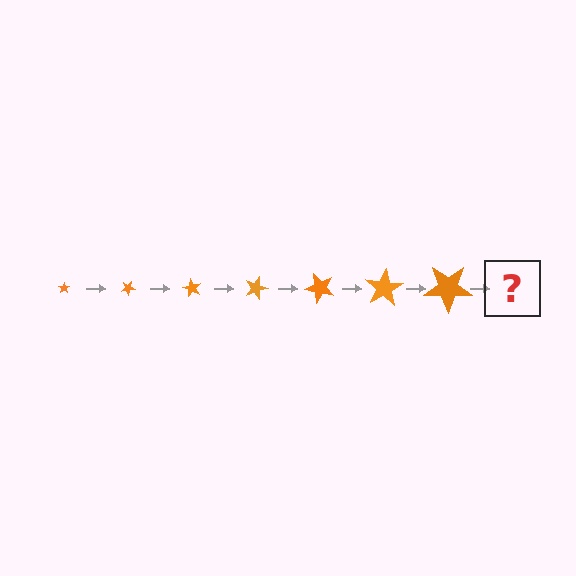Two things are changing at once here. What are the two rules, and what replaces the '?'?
The two rules are that the star grows larger each step and it rotates 30 degrees each step. The '?' should be a star, larger than the previous one and rotated 210 degrees from the start.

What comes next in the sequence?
The next element should be a star, larger than the previous one and rotated 210 degrees from the start.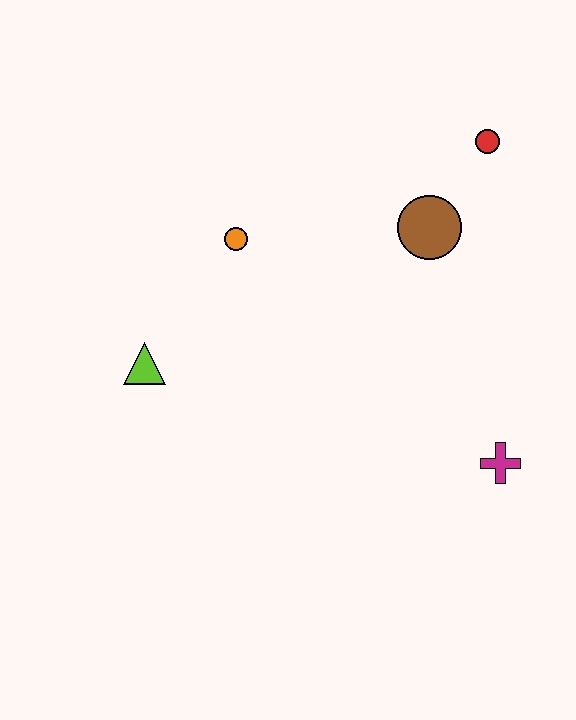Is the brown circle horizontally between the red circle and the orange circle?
Yes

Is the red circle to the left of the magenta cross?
Yes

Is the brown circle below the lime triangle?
No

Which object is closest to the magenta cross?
The brown circle is closest to the magenta cross.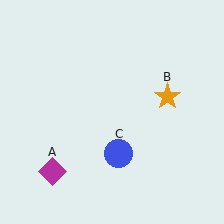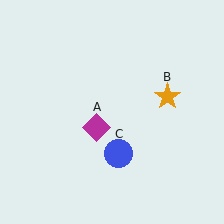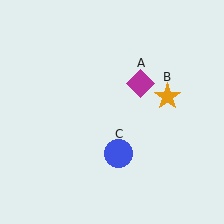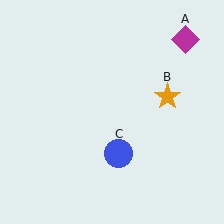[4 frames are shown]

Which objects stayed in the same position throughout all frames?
Orange star (object B) and blue circle (object C) remained stationary.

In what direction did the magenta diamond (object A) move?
The magenta diamond (object A) moved up and to the right.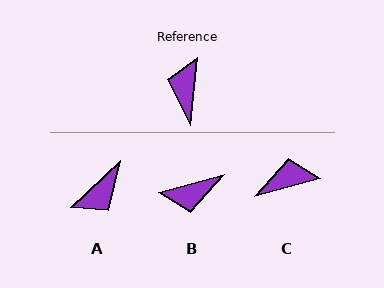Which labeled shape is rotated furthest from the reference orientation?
A, about 140 degrees away.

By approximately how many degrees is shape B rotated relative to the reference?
Approximately 112 degrees counter-clockwise.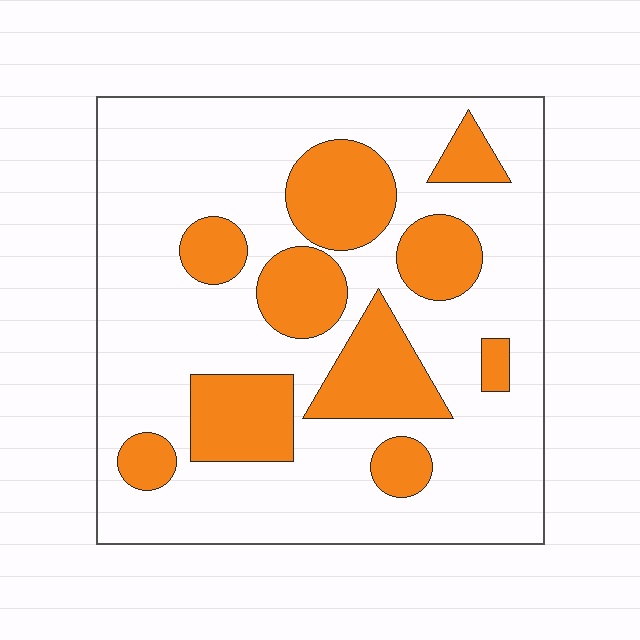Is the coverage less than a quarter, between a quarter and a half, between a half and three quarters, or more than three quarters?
Between a quarter and a half.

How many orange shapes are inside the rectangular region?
10.